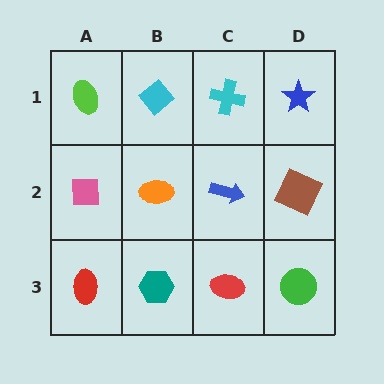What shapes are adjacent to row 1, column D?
A brown square (row 2, column D), a cyan cross (row 1, column C).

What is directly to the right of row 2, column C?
A brown square.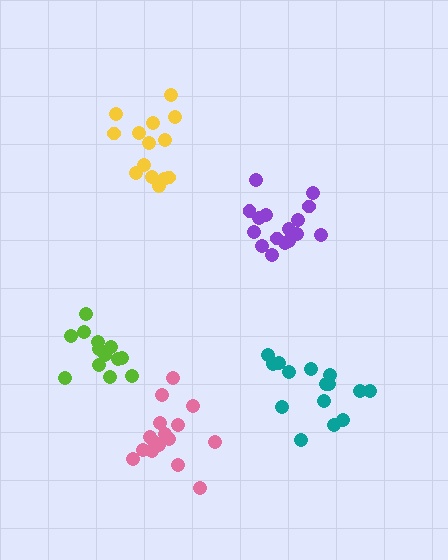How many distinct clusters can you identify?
There are 5 distinct clusters.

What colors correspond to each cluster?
The clusters are colored: teal, lime, pink, yellow, purple.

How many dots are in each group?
Group 1: 15 dots, Group 2: 13 dots, Group 3: 16 dots, Group 4: 14 dots, Group 5: 16 dots (74 total).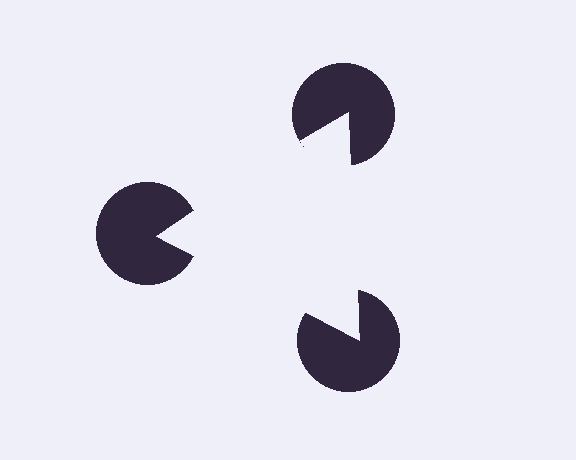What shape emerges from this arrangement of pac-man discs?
An illusory triangle — its edges are inferred from the aligned wedge cuts in the pac-man discs, not physically drawn.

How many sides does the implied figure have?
3 sides.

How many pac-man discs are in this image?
There are 3 — one at each vertex of the illusory triangle.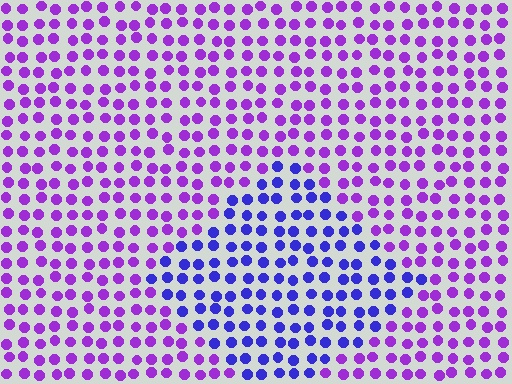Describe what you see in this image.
The image is filled with small purple elements in a uniform arrangement. A diamond-shaped region is visible where the elements are tinted to a slightly different hue, forming a subtle color boundary.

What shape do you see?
I see a diamond.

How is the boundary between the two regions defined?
The boundary is defined purely by a slight shift in hue (about 38 degrees). Spacing, size, and orientation are identical on both sides.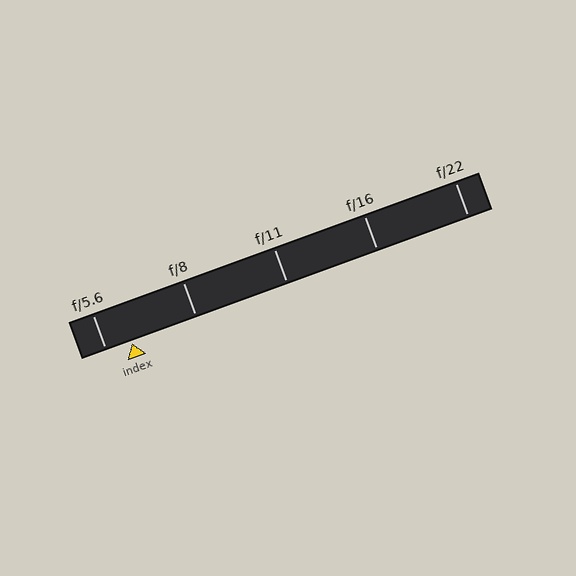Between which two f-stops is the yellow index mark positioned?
The index mark is between f/5.6 and f/8.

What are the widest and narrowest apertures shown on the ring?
The widest aperture shown is f/5.6 and the narrowest is f/22.